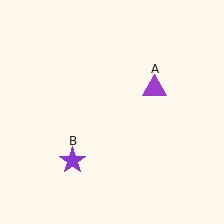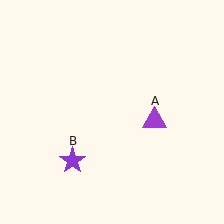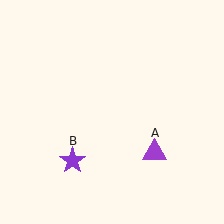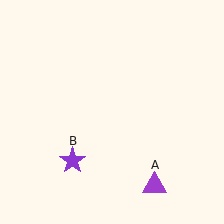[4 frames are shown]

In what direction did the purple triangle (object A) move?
The purple triangle (object A) moved down.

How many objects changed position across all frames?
1 object changed position: purple triangle (object A).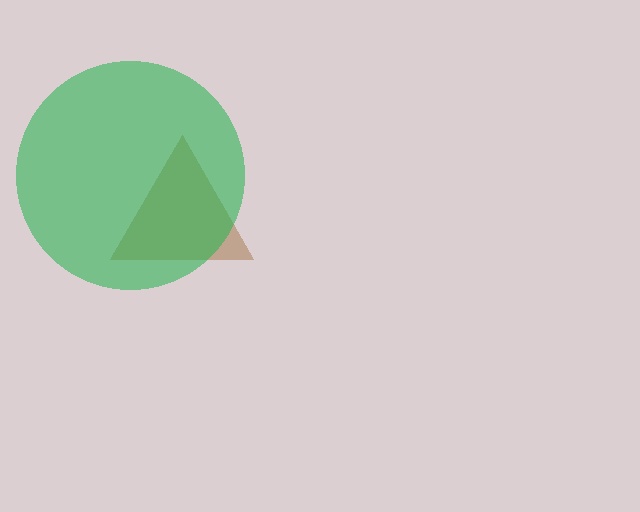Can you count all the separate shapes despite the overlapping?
Yes, there are 2 separate shapes.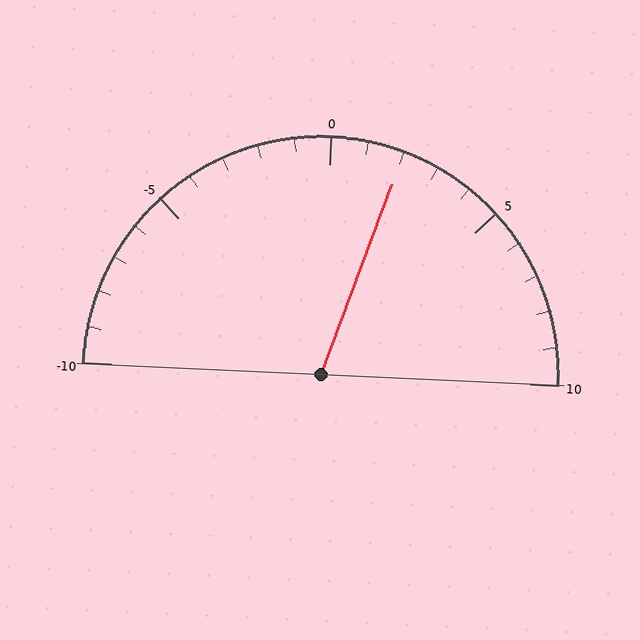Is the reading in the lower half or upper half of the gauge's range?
The reading is in the upper half of the range (-10 to 10).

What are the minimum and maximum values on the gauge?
The gauge ranges from -10 to 10.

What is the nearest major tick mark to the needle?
The nearest major tick mark is 0.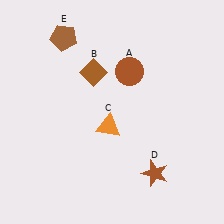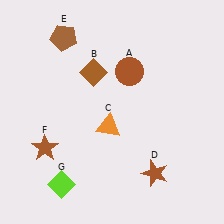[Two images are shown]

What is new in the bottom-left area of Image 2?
A brown star (F) was added in the bottom-left area of Image 2.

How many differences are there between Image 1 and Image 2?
There are 2 differences between the two images.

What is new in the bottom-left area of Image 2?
A lime diamond (G) was added in the bottom-left area of Image 2.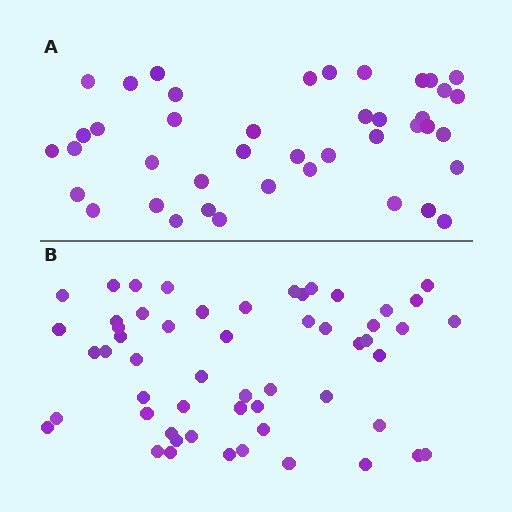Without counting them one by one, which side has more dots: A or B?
Region B (the bottom region) has more dots.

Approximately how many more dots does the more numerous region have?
Region B has approximately 15 more dots than region A.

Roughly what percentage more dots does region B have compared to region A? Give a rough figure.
About 30% more.